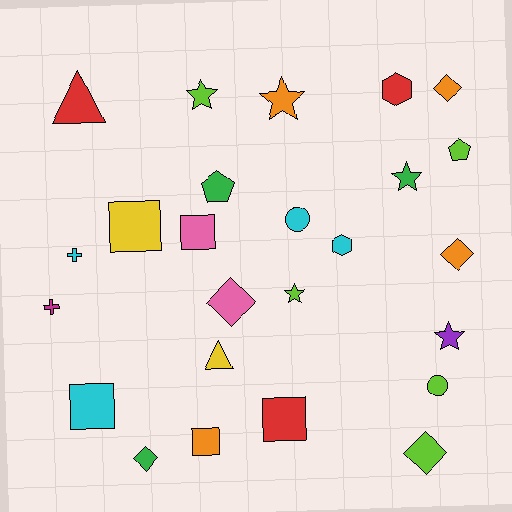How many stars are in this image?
There are 5 stars.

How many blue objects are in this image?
There are no blue objects.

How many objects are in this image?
There are 25 objects.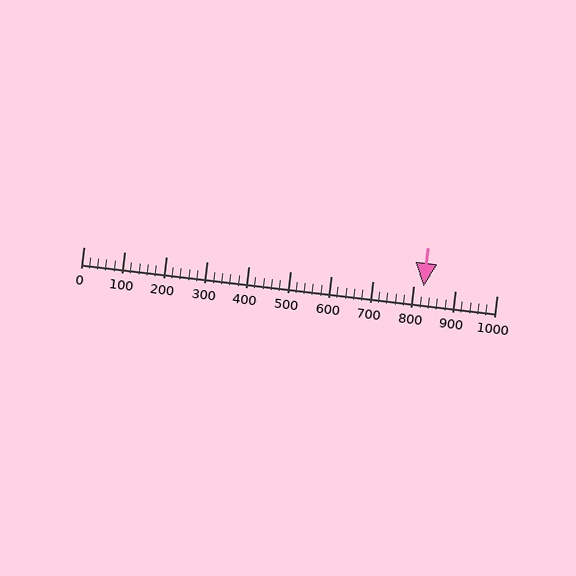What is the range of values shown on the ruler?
The ruler shows values from 0 to 1000.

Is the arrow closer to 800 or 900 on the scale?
The arrow is closer to 800.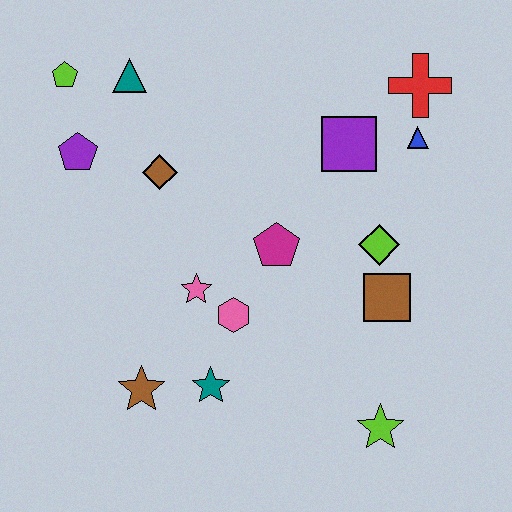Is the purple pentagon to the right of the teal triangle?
No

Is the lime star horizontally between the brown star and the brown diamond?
No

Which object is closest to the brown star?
The teal star is closest to the brown star.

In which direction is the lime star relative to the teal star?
The lime star is to the right of the teal star.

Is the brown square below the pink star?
Yes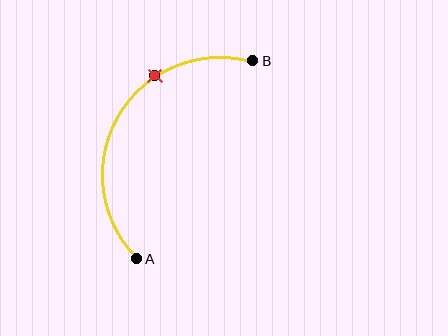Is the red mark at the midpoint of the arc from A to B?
No. The red mark lies on the arc but is closer to endpoint B. The arc midpoint would be at the point on the curve equidistant along the arc from both A and B.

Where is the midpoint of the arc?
The arc midpoint is the point on the curve farthest from the straight line joining A and B. It sits to the left of that line.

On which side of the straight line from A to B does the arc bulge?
The arc bulges to the left of the straight line connecting A and B.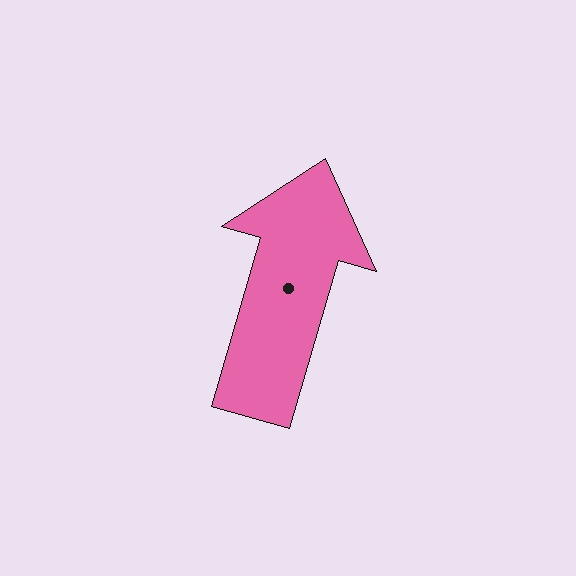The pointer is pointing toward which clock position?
Roughly 1 o'clock.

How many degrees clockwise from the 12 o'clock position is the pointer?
Approximately 16 degrees.